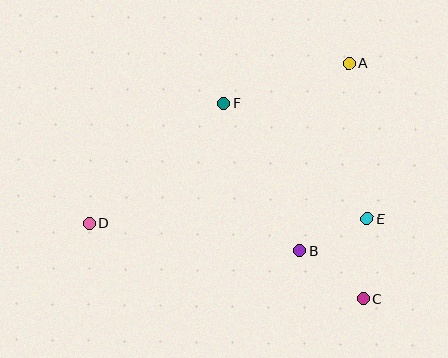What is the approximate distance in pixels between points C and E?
The distance between C and E is approximately 80 pixels.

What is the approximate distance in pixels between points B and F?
The distance between B and F is approximately 166 pixels.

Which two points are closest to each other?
Points B and E are closest to each other.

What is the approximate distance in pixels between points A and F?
The distance between A and F is approximately 131 pixels.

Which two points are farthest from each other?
Points A and D are farthest from each other.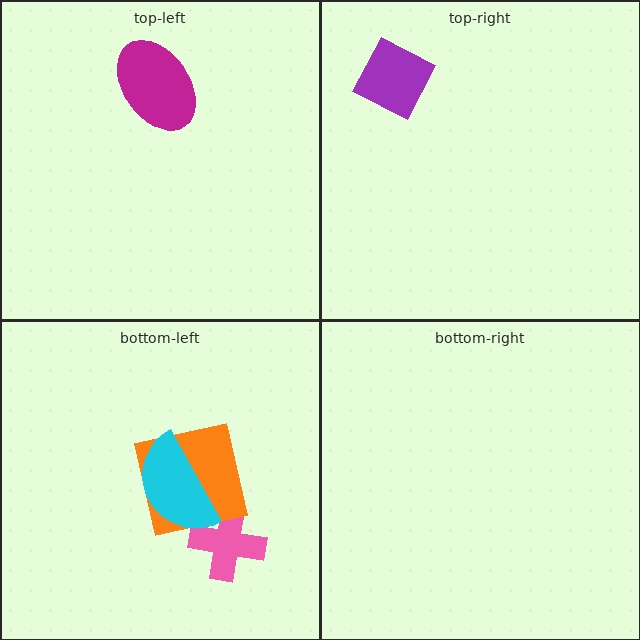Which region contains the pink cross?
The bottom-left region.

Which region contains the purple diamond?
The top-right region.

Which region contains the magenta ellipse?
The top-left region.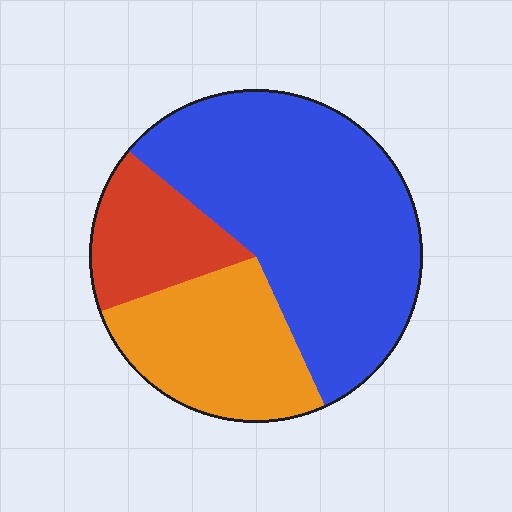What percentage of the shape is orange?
Orange takes up between a sixth and a third of the shape.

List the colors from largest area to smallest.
From largest to smallest: blue, orange, red.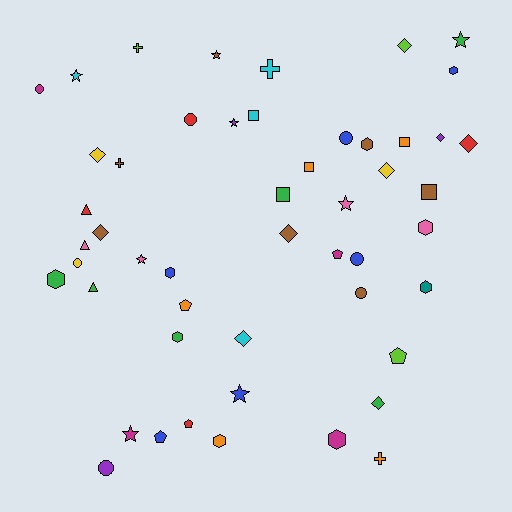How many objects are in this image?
There are 50 objects.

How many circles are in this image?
There are 7 circles.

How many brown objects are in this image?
There are 7 brown objects.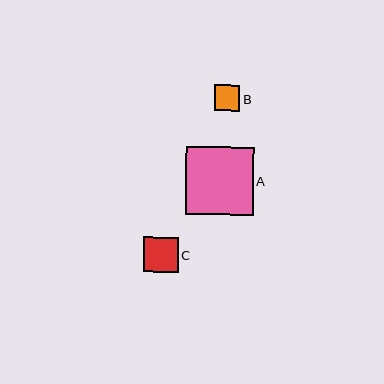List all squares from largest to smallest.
From largest to smallest: A, C, B.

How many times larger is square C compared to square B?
Square C is approximately 1.4 times the size of square B.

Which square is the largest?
Square A is the largest with a size of approximately 68 pixels.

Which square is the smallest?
Square B is the smallest with a size of approximately 26 pixels.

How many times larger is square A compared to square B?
Square A is approximately 2.7 times the size of square B.